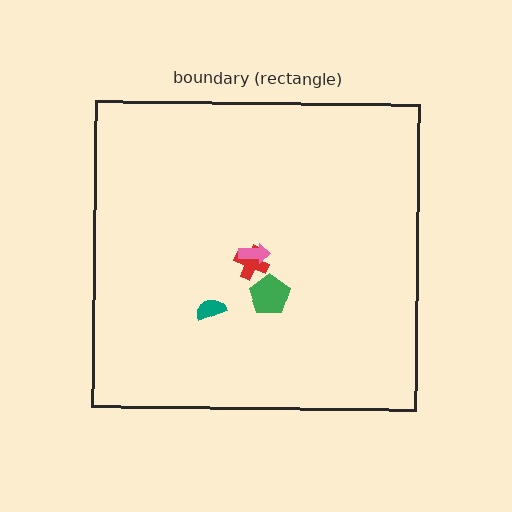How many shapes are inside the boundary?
4 inside, 0 outside.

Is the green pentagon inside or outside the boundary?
Inside.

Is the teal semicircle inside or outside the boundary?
Inside.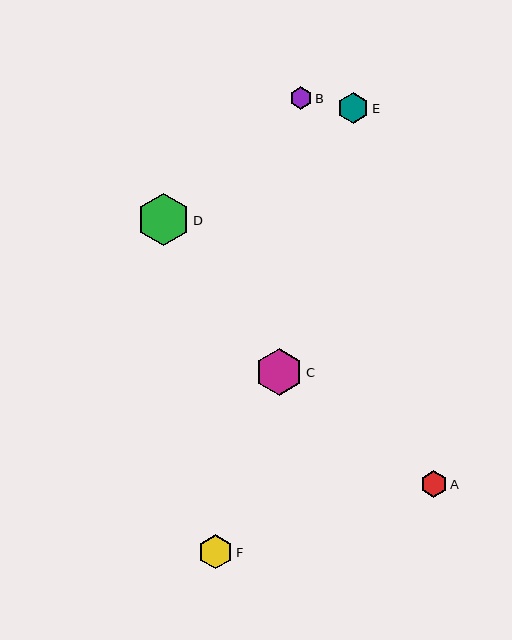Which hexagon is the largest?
Hexagon D is the largest with a size of approximately 52 pixels.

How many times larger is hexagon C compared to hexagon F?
Hexagon C is approximately 1.4 times the size of hexagon F.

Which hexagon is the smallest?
Hexagon B is the smallest with a size of approximately 22 pixels.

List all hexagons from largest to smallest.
From largest to smallest: D, C, F, E, A, B.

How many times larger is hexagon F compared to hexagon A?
Hexagon F is approximately 1.3 times the size of hexagon A.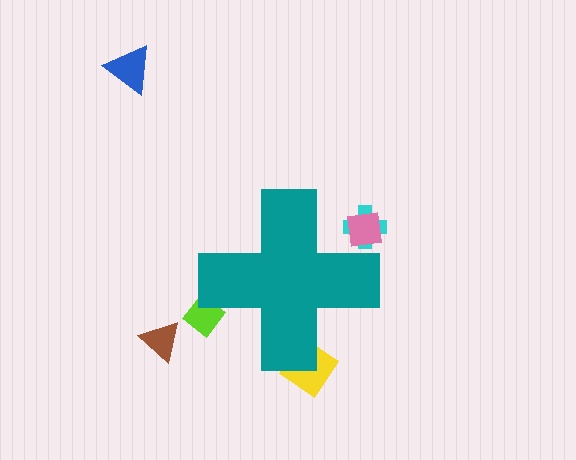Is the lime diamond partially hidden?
Yes, the lime diamond is partially hidden behind the teal cross.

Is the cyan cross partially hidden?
Yes, the cyan cross is partially hidden behind the teal cross.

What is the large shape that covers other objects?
A teal cross.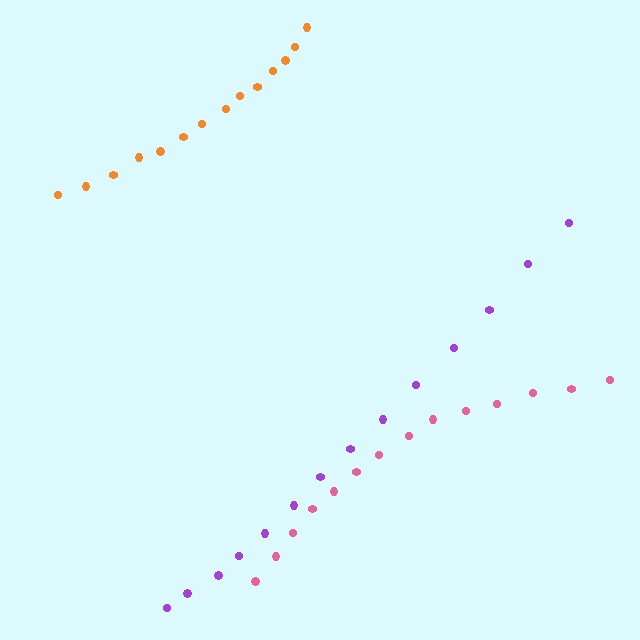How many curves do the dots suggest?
There are 3 distinct paths.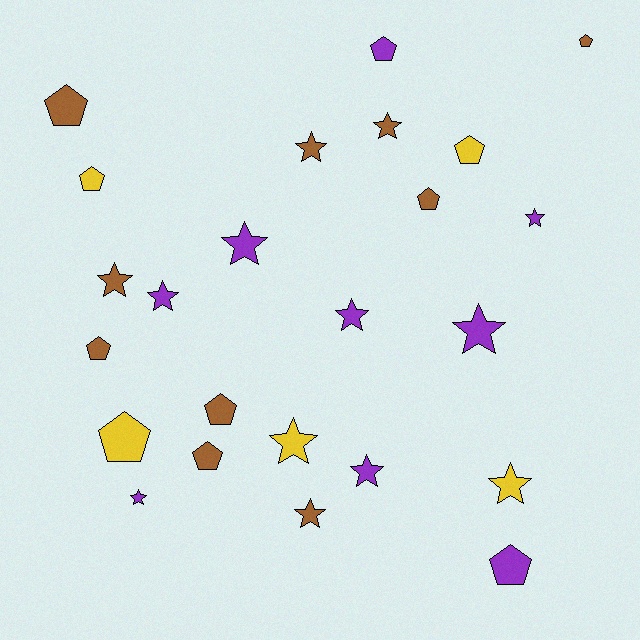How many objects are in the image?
There are 24 objects.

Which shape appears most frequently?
Star, with 13 objects.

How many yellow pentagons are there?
There are 3 yellow pentagons.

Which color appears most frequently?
Brown, with 10 objects.